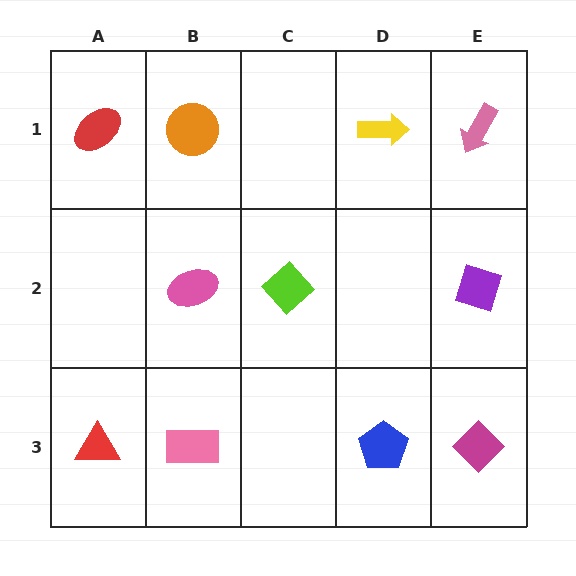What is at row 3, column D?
A blue pentagon.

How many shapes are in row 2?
3 shapes.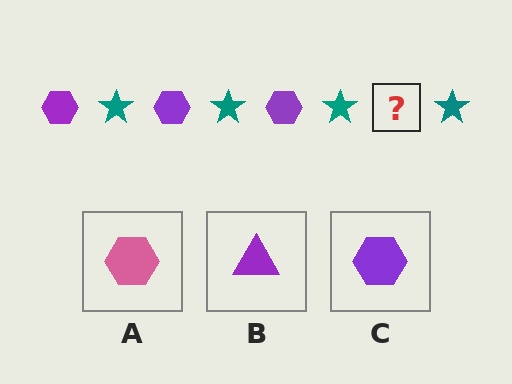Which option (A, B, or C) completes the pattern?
C.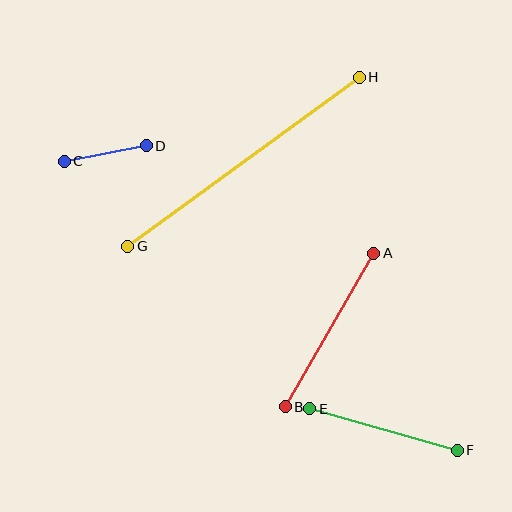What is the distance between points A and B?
The distance is approximately 178 pixels.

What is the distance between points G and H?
The distance is approximately 287 pixels.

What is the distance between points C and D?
The distance is approximately 84 pixels.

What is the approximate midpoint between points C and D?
The midpoint is at approximately (105, 154) pixels.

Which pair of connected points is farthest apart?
Points G and H are farthest apart.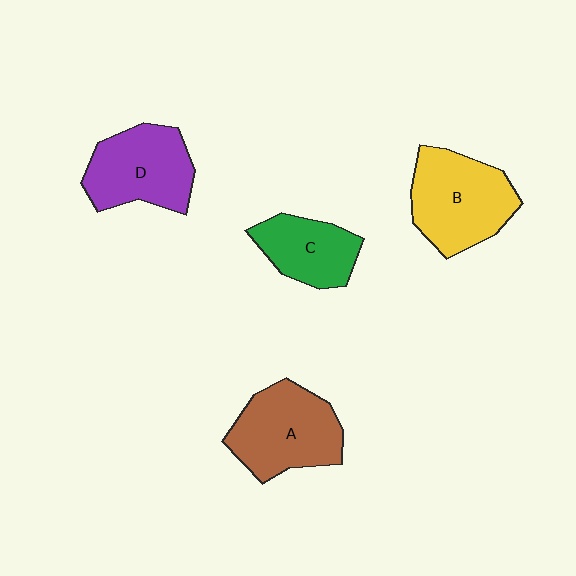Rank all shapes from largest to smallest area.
From largest to smallest: B (yellow), A (brown), D (purple), C (green).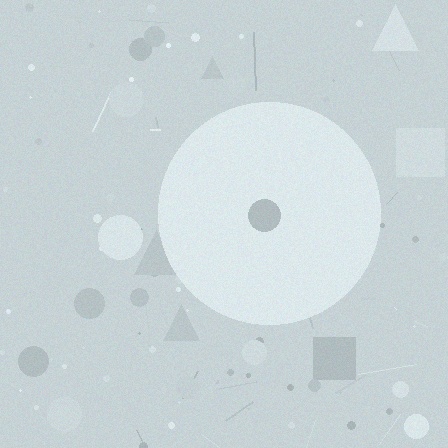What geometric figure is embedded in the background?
A circle is embedded in the background.